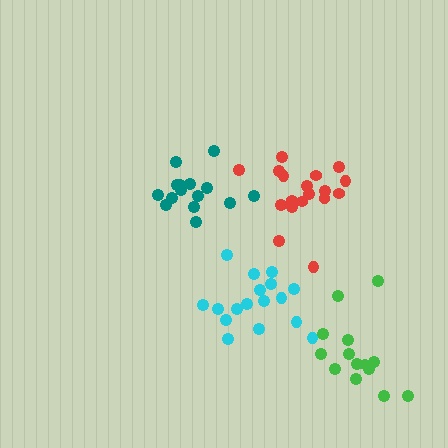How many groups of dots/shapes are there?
There are 4 groups.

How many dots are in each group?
Group 1: 17 dots, Group 2: 18 dots, Group 3: 14 dots, Group 4: 15 dots (64 total).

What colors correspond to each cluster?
The clusters are colored: cyan, red, green, teal.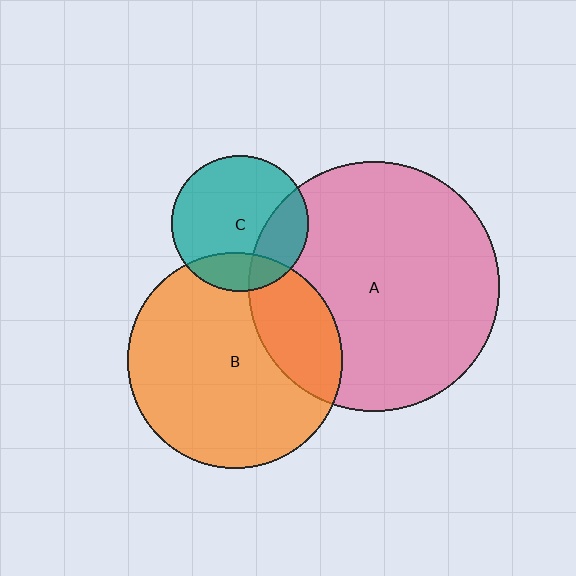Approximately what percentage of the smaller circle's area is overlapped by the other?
Approximately 25%.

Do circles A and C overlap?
Yes.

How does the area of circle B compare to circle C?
Approximately 2.5 times.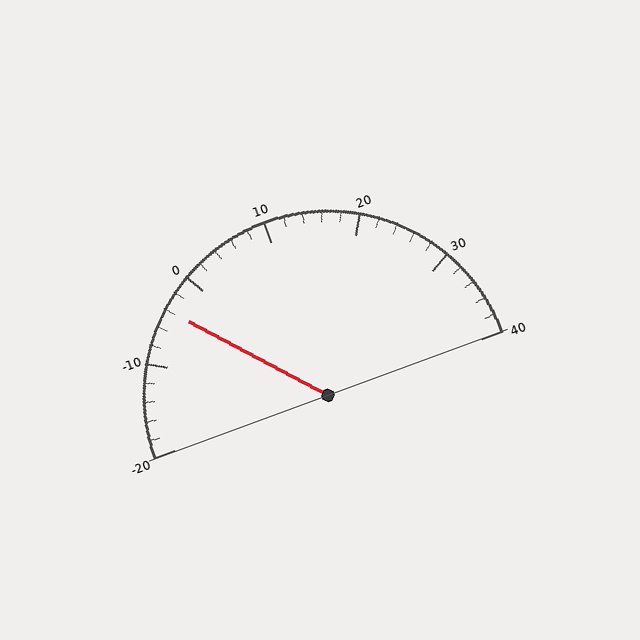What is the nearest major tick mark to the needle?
The nearest major tick mark is 0.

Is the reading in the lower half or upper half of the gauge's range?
The reading is in the lower half of the range (-20 to 40).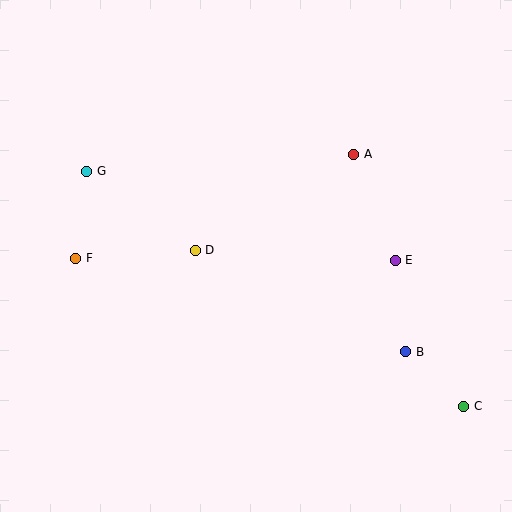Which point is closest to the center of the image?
Point D at (195, 250) is closest to the center.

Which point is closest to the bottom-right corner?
Point C is closest to the bottom-right corner.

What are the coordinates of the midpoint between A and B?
The midpoint between A and B is at (380, 253).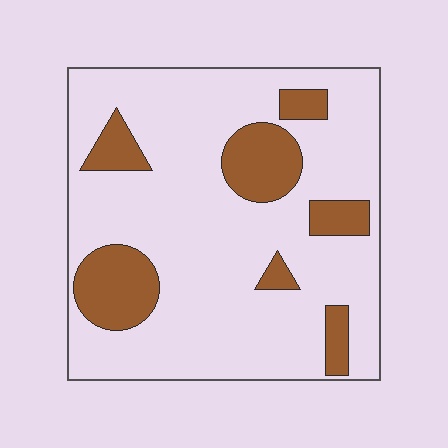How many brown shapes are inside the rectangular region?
7.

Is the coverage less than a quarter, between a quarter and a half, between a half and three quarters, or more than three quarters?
Less than a quarter.